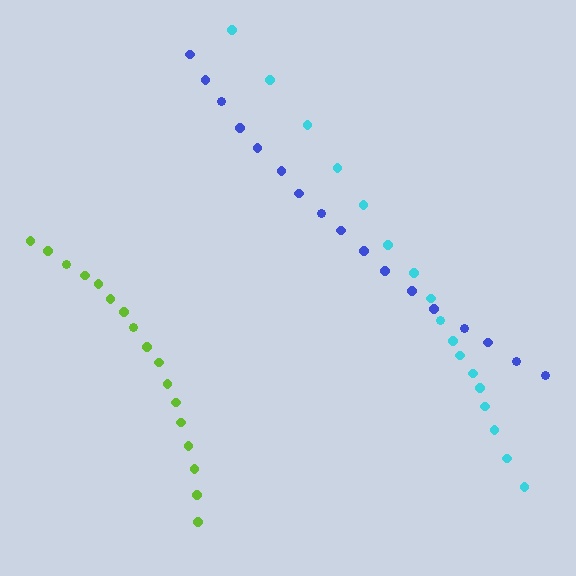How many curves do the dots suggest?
There are 3 distinct paths.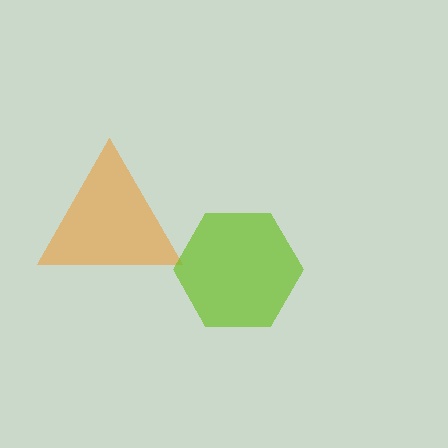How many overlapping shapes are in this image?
There are 2 overlapping shapes in the image.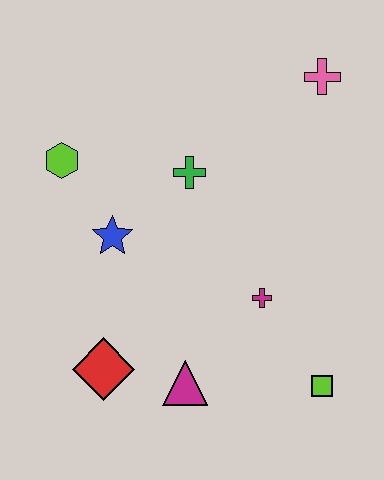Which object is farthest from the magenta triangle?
The pink cross is farthest from the magenta triangle.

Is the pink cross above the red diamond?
Yes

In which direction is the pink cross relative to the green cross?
The pink cross is to the right of the green cross.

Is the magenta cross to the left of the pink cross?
Yes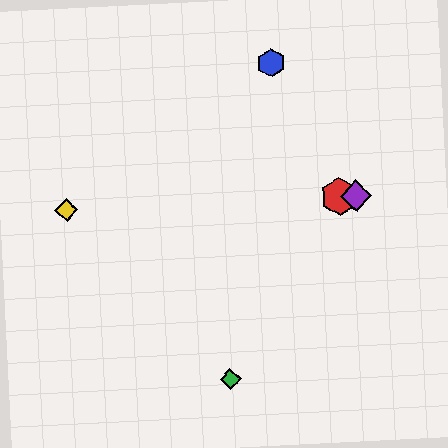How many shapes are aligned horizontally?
3 shapes (the red hexagon, the yellow diamond, the purple diamond) are aligned horizontally.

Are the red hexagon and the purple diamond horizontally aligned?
Yes, both are at y≈197.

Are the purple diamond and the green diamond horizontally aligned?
No, the purple diamond is at y≈196 and the green diamond is at y≈379.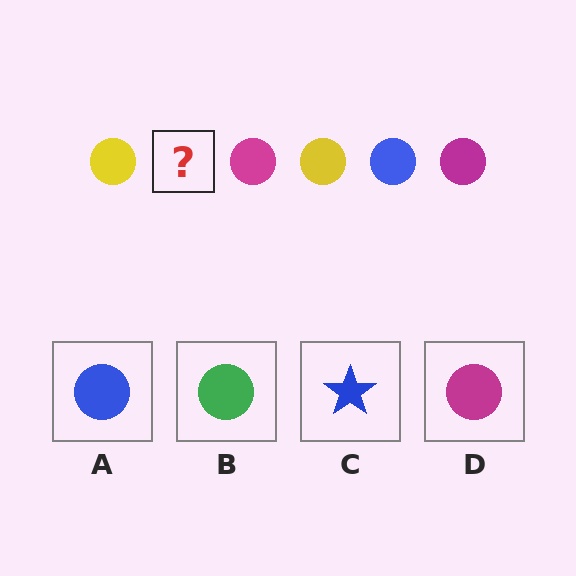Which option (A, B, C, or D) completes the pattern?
A.